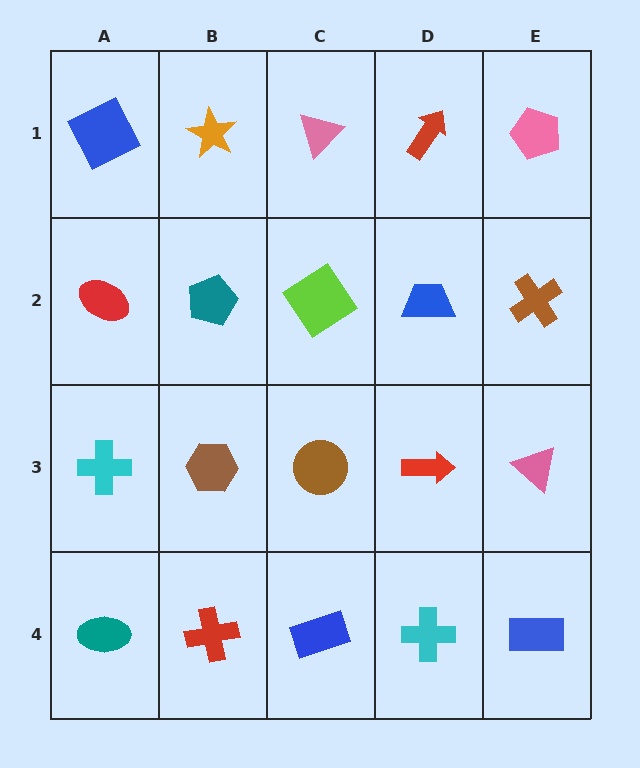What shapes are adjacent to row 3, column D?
A blue trapezoid (row 2, column D), a cyan cross (row 4, column D), a brown circle (row 3, column C), a pink triangle (row 3, column E).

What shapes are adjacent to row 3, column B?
A teal pentagon (row 2, column B), a red cross (row 4, column B), a cyan cross (row 3, column A), a brown circle (row 3, column C).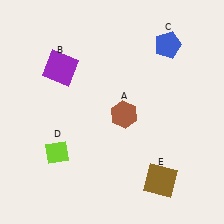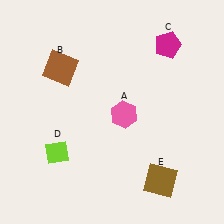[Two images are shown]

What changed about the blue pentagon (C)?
In Image 1, C is blue. In Image 2, it changed to magenta.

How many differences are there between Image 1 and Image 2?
There are 3 differences between the two images.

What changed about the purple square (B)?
In Image 1, B is purple. In Image 2, it changed to brown.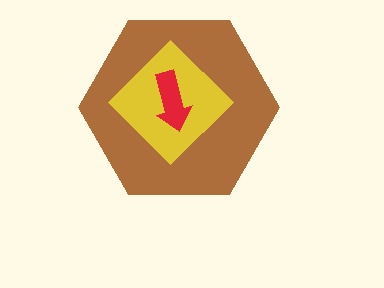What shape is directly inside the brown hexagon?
The yellow diamond.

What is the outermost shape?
The brown hexagon.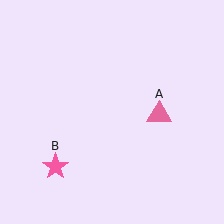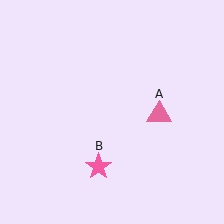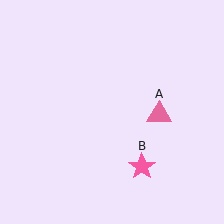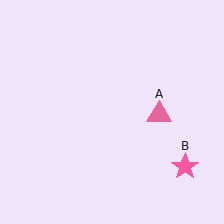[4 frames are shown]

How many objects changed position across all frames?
1 object changed position: pink star (object B).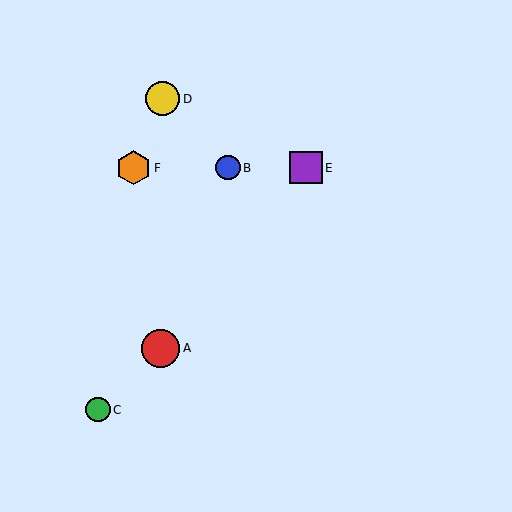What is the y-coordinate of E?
Object E is at y≈168.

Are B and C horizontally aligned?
No, B is at y≈168 and C is at y≈410.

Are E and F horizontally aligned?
Yes, both are at y≈168.